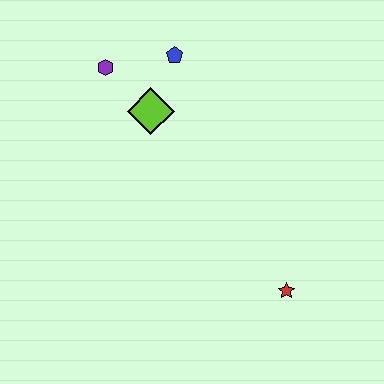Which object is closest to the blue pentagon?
The lime diamond is closest to the blue pentagon.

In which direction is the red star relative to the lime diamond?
The red star is below the lime diamond.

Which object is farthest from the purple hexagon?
The red star is farthest from the purple hexagon.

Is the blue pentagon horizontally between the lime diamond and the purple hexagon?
No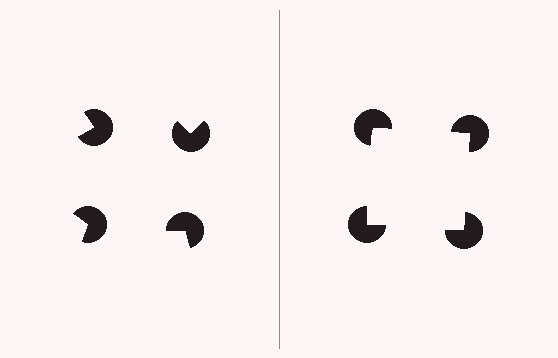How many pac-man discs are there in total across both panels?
8 — 4 on each side.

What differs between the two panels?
The pac-man discs are positioned identically on both sides; only the wedge orientations differ. On the right they align to a square; on the left they are misaligned.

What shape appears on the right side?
An illusory square.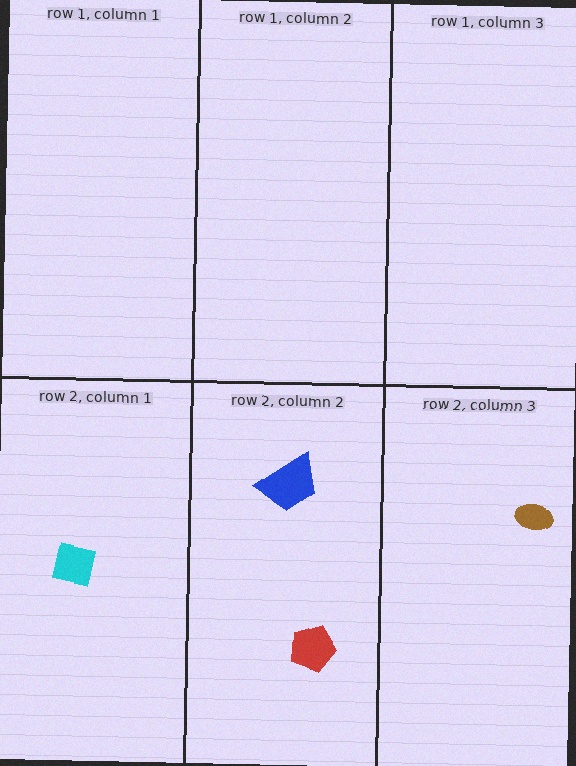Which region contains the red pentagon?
The row 2, column 2 region.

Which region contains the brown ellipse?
The row 2, column 3 region.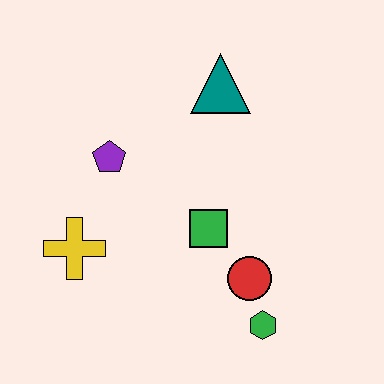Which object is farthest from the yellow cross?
The teal triangle is farthest from the yellow cross.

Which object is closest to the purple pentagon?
The yellow cross is closest to the purple pentagon.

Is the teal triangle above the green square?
Yes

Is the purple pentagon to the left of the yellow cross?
No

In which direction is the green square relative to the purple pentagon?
The green square is to the right of the purple pentagon.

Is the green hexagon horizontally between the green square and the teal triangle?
No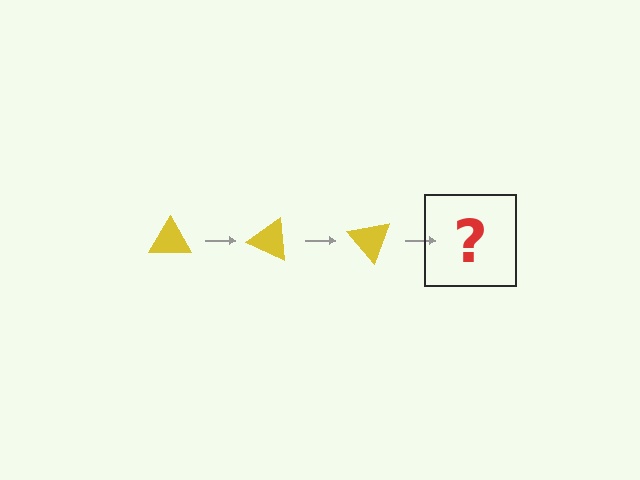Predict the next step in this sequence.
The next step is a yellow triangle rotated 75 degrees.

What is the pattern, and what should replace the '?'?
The pattern is that the triangle rotates 25 degrees each step. The '?' should be a yellow triangle rotated 75 degrees.